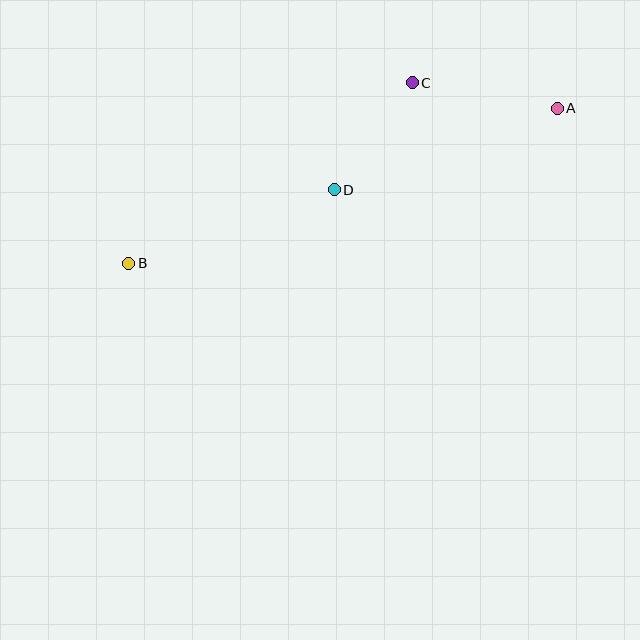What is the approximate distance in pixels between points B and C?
The distance between B and C is approximately 336 pixels.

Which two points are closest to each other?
Points C and D are closest to each other.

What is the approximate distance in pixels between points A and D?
The distance between A and D is approximately 237 pixels.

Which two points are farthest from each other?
Points A and B are farthest from each other.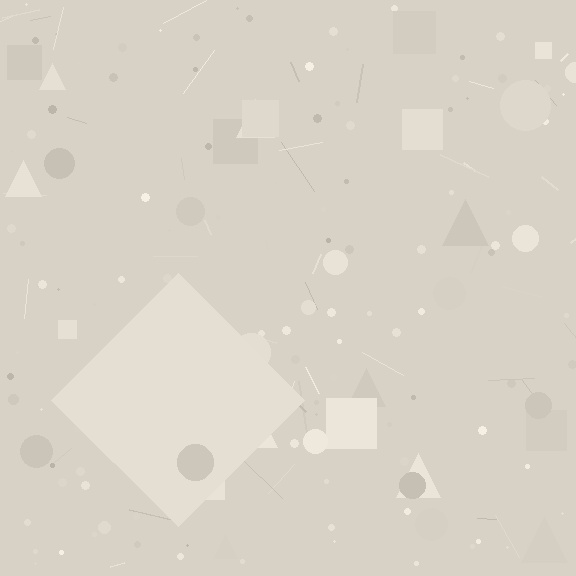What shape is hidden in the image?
A diamond is hidden in the image.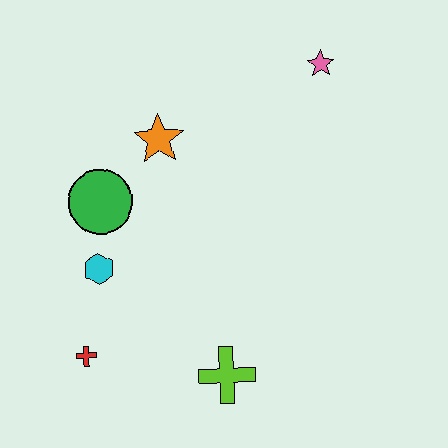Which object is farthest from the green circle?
The pink star is farthest from the green circle.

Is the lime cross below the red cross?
Yes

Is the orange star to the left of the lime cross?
Yes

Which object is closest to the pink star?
The orange star is closest to the pink star.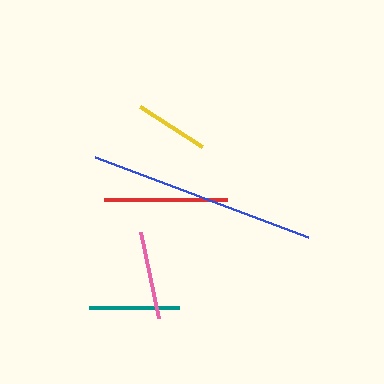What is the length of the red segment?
The red segment is approximately 123 pixels long.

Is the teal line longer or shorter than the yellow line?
The teal line is longer than the yellow line.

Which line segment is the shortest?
The yellow line is the shortest at approximately 73 pixels.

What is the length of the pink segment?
The pink segment is approximately 88 pixels long.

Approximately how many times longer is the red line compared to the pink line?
The red line is approximately 1.4 times the length of the pink line.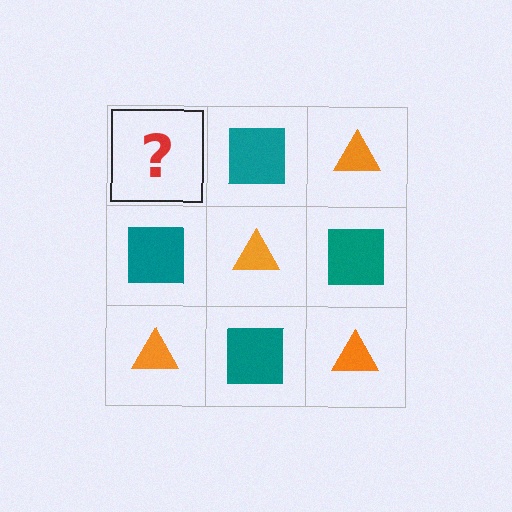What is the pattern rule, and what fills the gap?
The rule is that it alternates orange triangle and teal square in a checkerboard pattern. The gap should be filled with an orange triangle.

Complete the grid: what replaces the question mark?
The question mark should be replaced with an orange triangle.